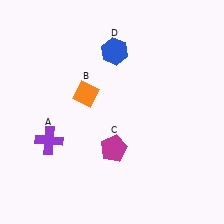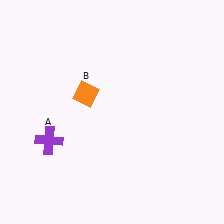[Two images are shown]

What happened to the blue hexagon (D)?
The blue hexagon (D) was removed in Image 2. It was in the top-right area of Image 1.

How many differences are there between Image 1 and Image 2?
There are 2 differences between the two images.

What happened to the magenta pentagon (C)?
The magenta pentagon (C) was removed in Image 2. It was in the bottom-right area of Image 1.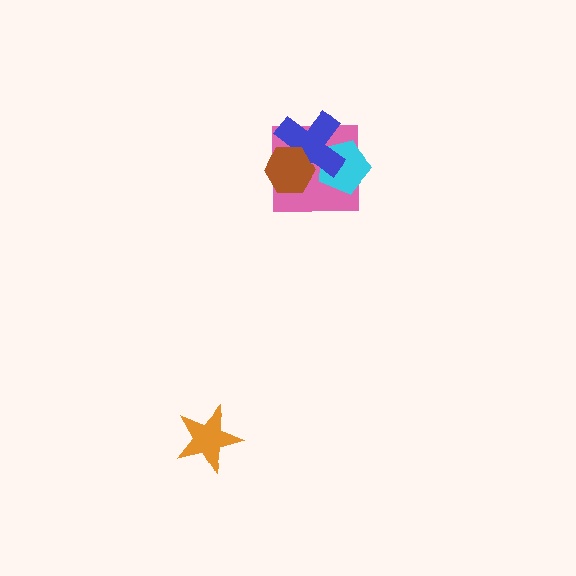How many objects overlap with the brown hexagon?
2 objects overlap with the brown hexagon.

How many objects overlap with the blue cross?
3 objects overlap with the blue cross.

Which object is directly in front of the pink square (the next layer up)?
The cyan pentagon is directly in front of the pink square.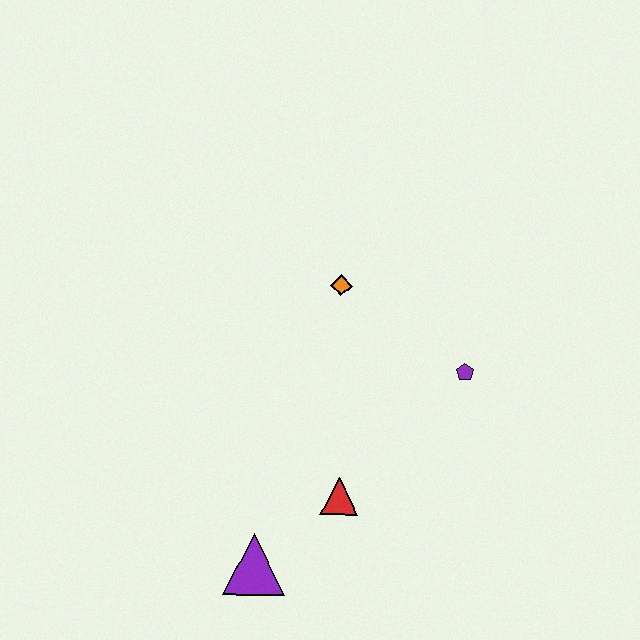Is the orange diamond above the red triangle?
Yes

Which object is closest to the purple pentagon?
The orange diamond is closest to the purple pentagon.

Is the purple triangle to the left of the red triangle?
Yes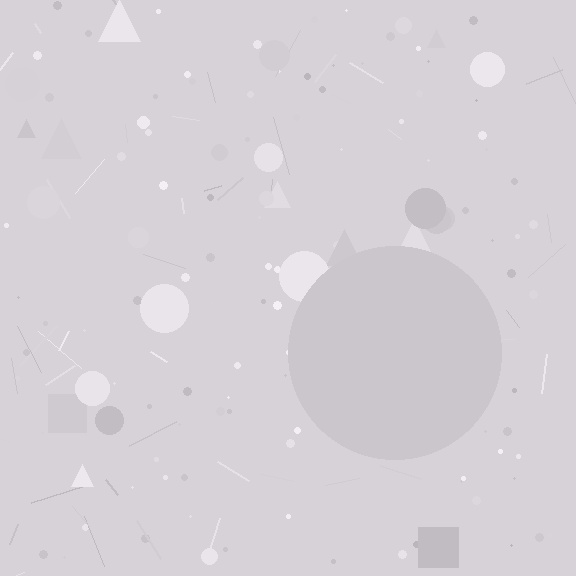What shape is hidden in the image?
A circle is hidden in the image.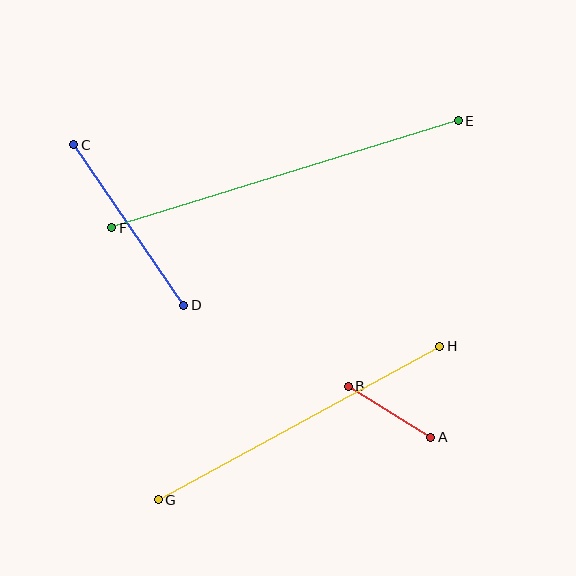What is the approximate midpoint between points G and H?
The midpoint is at approximately (299, 423) pixels.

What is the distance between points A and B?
The distance is approximately 97 pixels.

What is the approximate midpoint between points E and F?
The midpoint is at approximately (285, 174) pixels.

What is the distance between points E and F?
The distance is approximately 363 pixels.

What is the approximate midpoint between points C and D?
The midpoint is at approximately (129, 225) pixels.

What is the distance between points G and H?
The distance is approximately 321 pixels.